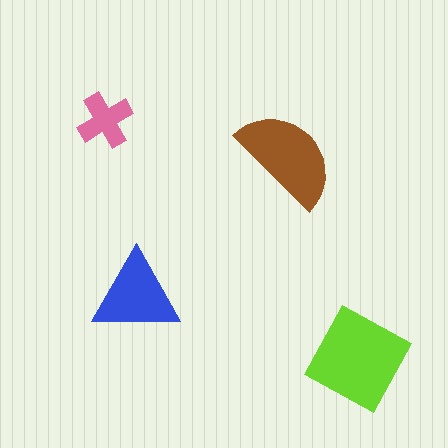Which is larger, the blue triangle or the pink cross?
The blue triangle.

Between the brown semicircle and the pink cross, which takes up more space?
The brown semicircle.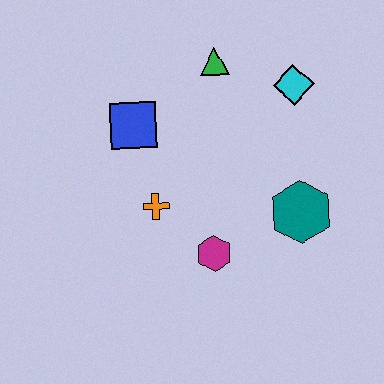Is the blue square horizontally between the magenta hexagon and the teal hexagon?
No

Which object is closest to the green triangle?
The cyan diamond is closest to the green triangle.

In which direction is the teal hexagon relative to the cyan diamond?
The teal hexagon is below the cyan diamond.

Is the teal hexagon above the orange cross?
No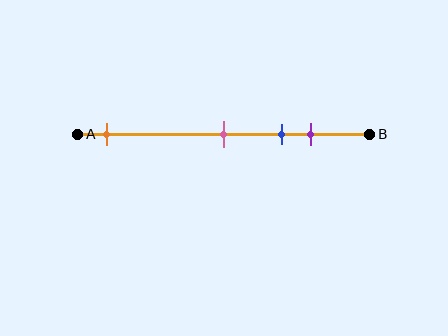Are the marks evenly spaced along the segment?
No, the marks are not evenly spaced.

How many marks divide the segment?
There are 4 marks dividing the segment.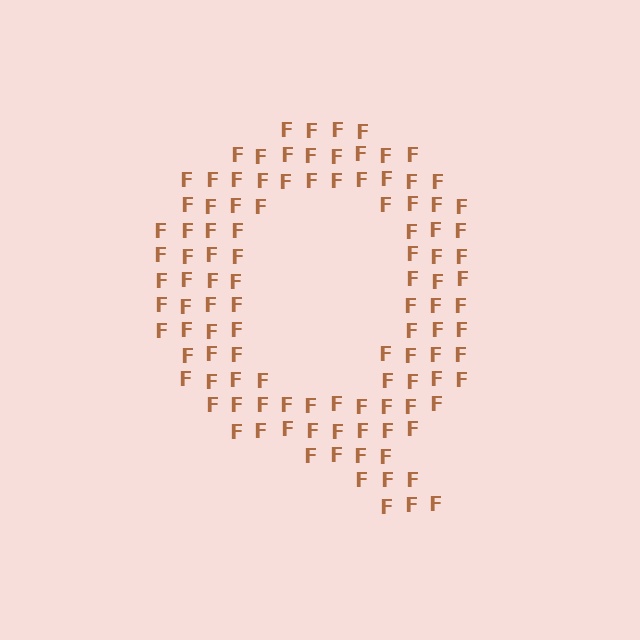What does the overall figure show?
The overall figure shows the letter Q.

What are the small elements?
The small elements are letter F's.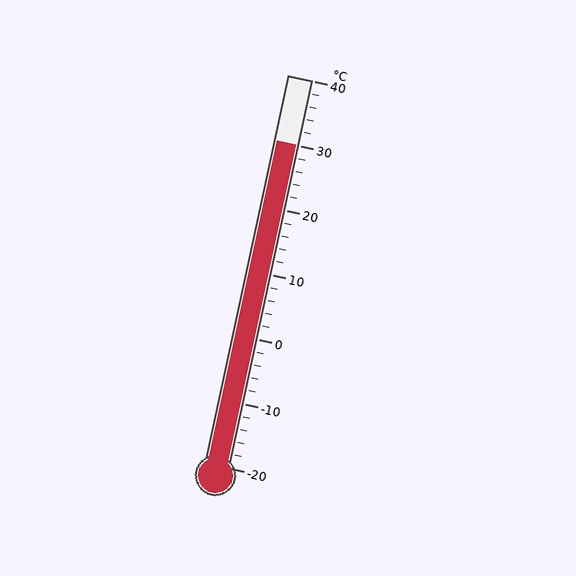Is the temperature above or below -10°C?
The temperature is above -10°C.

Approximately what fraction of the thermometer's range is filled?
The thermometer is filled to approximately 85% of its range.